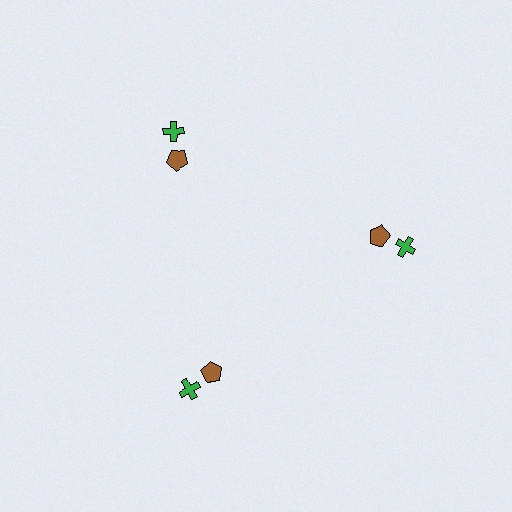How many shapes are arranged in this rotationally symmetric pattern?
There are 6 shapes, arranged in 3 groups of 2.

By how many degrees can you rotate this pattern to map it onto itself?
The pattern maps onto itself every 120 degrees of rotation.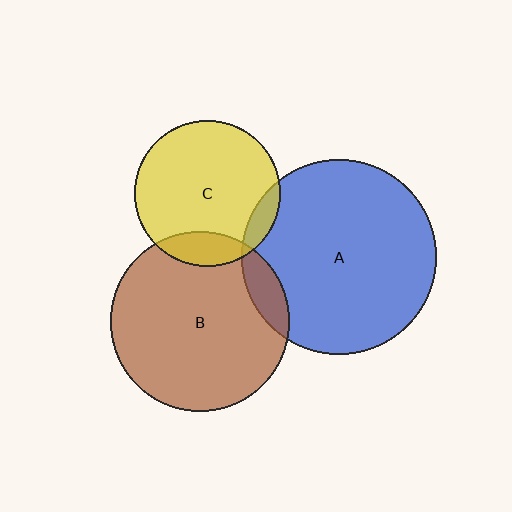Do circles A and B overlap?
Yes.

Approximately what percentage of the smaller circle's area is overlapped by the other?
Approximately 10%.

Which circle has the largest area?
Circle A (blue).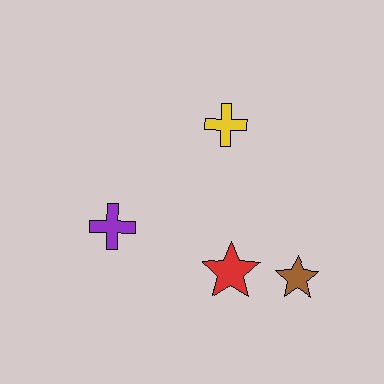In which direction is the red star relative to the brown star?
The red star is to the left of the brown star.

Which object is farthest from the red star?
The yellow cross is farthest from the red star.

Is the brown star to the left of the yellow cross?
No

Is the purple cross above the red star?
Yes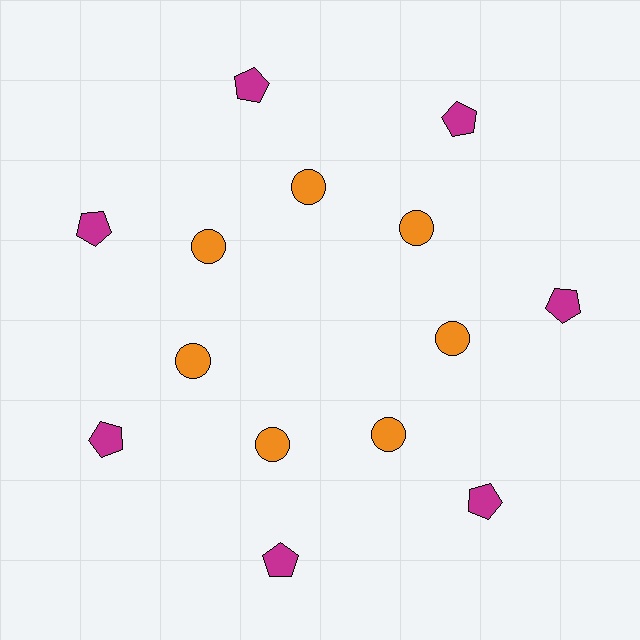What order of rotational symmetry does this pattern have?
This pattern has 7-fold rotational symmetry.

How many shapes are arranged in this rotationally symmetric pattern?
There are 14 shapes, arranged in 7 groups of 2.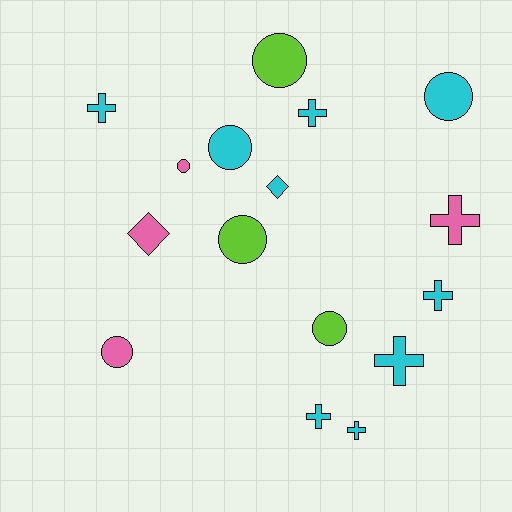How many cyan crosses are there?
There are 6 cyan crosses.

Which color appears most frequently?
Cyan, with 9 objects.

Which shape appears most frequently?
Circle, with 7 objects.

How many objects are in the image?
There are 16 objects.